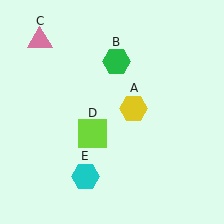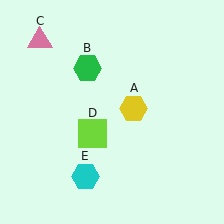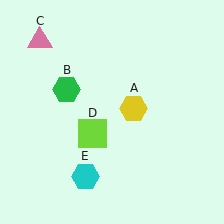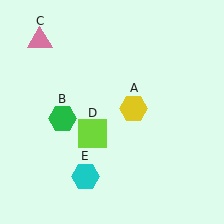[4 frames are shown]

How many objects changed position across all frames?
1 object changed position: green hexagon (object B).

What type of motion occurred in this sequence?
The green hexagon (object B) rotated counterclockwise around the center of the scene.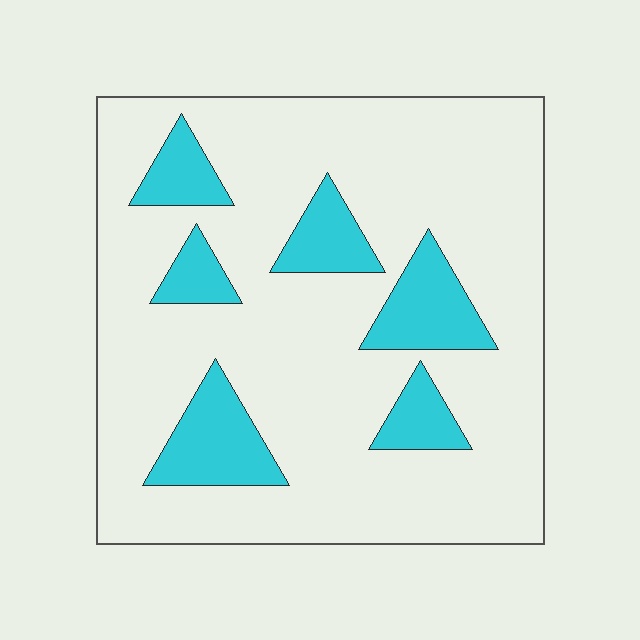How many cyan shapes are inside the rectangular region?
6.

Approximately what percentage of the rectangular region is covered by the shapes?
Approximately 20%.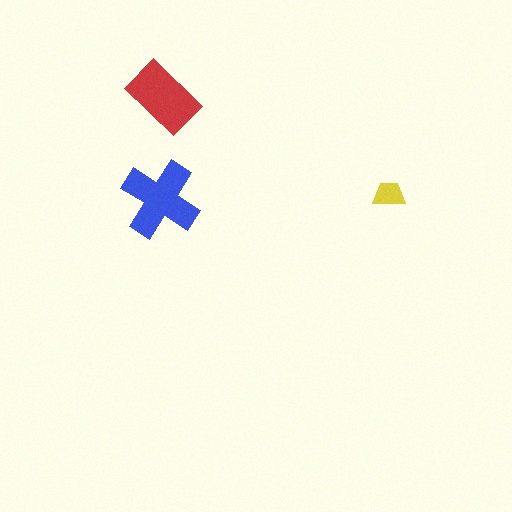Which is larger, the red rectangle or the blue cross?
The blue cross.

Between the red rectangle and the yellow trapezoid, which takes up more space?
The red rectangle.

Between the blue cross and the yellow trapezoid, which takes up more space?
The blue cross.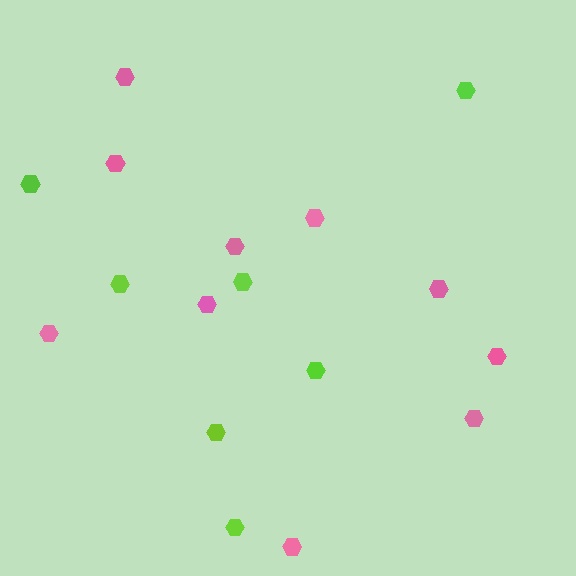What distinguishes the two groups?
There are 2 groups: one group of pink hexagons (10) and one group of lime hexagons (7).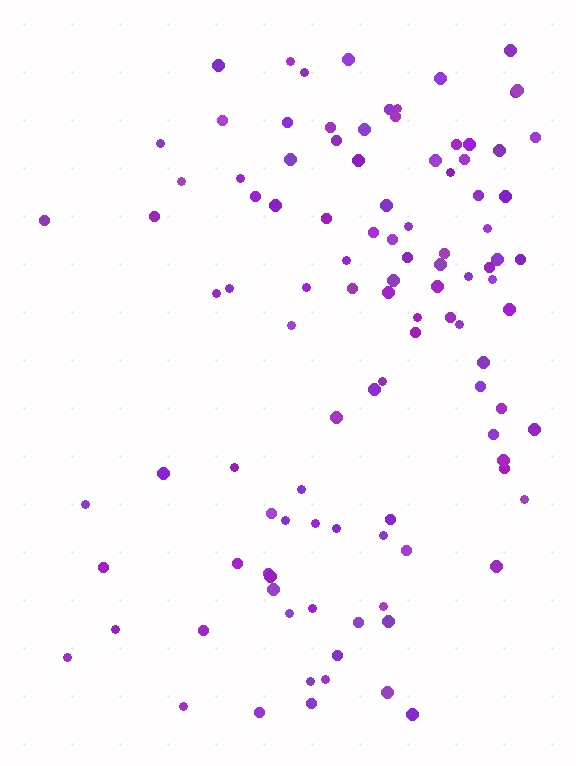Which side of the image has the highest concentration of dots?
The right.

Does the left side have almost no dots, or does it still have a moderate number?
Still a moderate number, just noticeably fewer than the right.